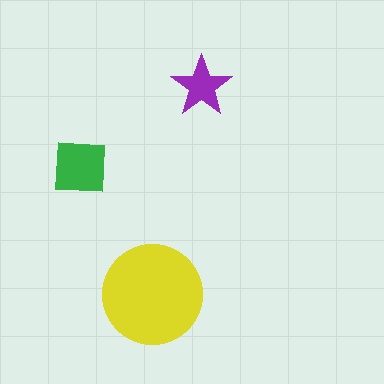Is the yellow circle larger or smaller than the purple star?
Larger.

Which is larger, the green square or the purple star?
The green square.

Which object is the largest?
The yellow circle.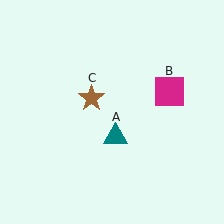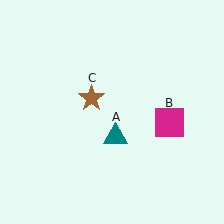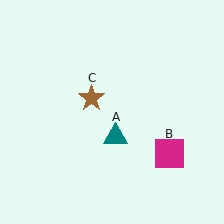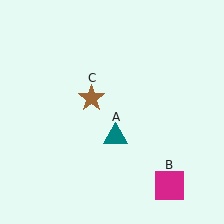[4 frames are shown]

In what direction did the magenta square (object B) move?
The magenta square (object B) moved down.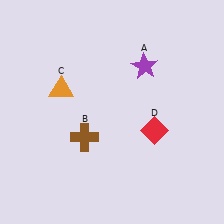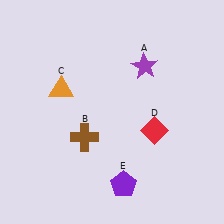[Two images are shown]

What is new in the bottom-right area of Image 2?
A purple pentagon (E) was added in the bottom-right area of Image 2.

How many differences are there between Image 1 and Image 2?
There is 1 difference between the two images.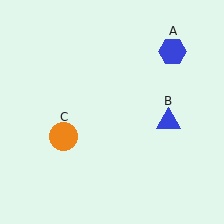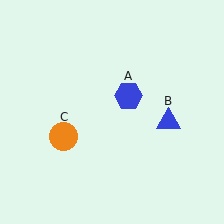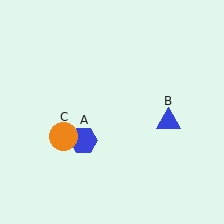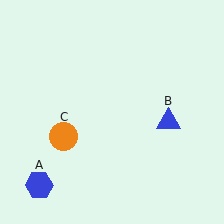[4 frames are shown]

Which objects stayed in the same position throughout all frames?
Blue triangle (object B) and orange circle (object C) remained stationary.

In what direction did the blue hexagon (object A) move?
The blue hexagon (object A) moved down and to the left.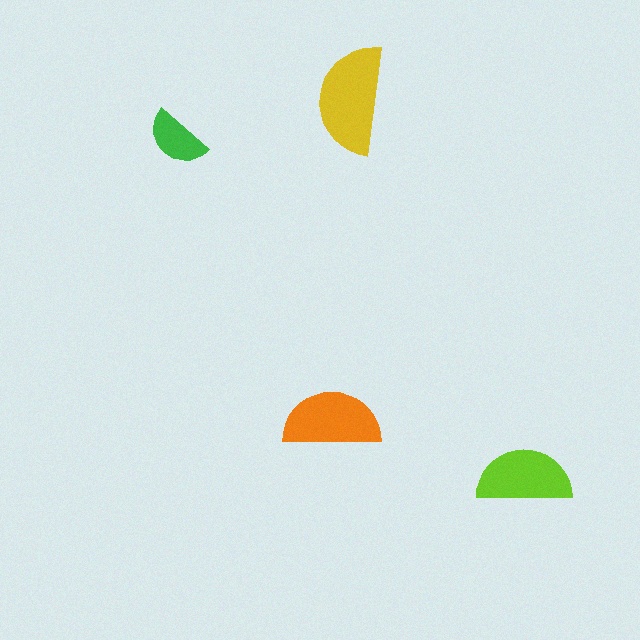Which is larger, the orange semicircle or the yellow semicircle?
The yellow one.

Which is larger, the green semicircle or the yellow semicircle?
The yellow one.